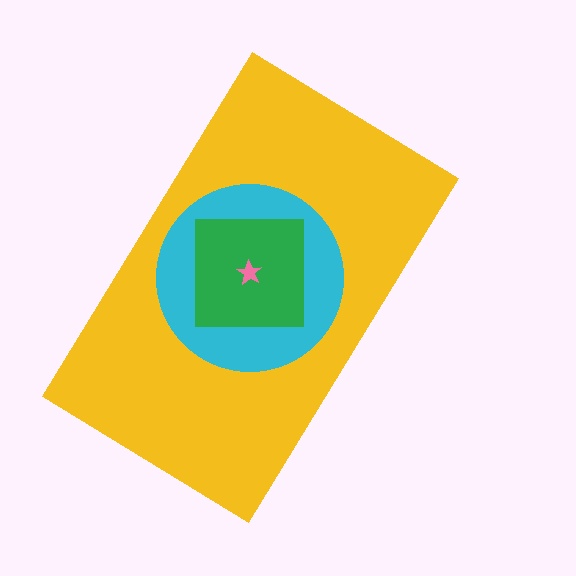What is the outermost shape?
The yellow rectangle.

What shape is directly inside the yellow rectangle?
The cyan circle.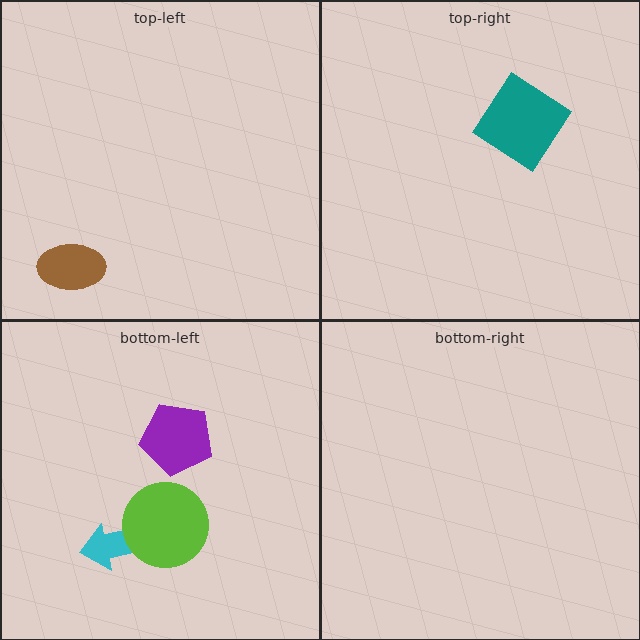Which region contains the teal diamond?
The top-right region.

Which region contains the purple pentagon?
The bottom-left region.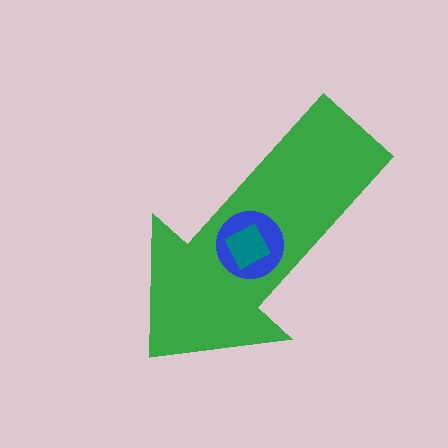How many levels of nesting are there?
3.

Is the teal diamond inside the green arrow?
Yes.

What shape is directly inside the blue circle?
The teal diamond.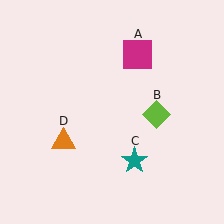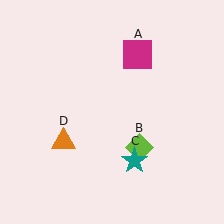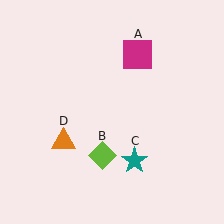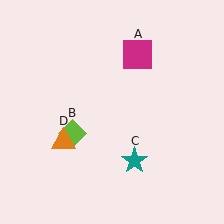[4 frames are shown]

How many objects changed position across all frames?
1 object changed position: lime diamond (object B).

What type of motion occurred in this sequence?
The lime diamond (object B) rotated clockwise around the center of the scene.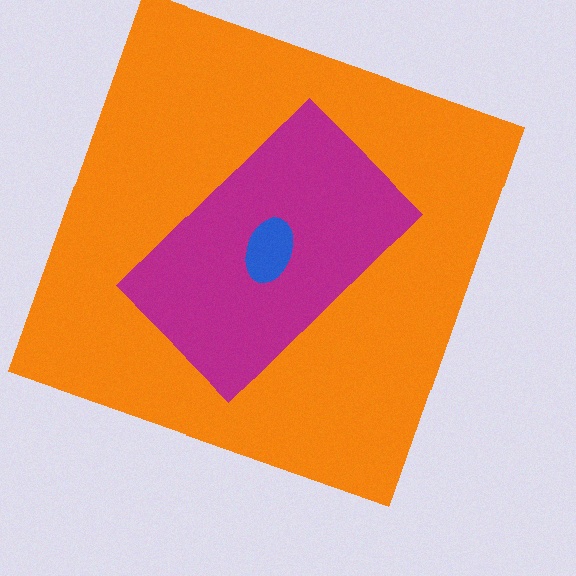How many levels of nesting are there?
3.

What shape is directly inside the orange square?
The magenta rectangle.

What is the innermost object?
The blue ellipse.